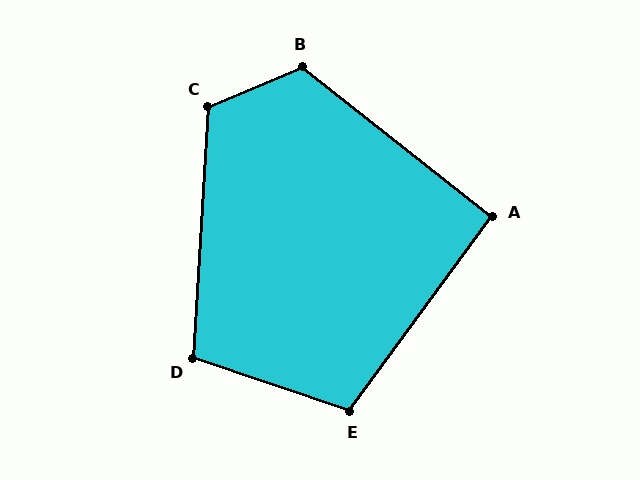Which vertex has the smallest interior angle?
A, at approximately 92 degrees.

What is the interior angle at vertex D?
Approximately 105 degrees (obtuse).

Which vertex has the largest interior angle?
B, at approximately 119 degrees.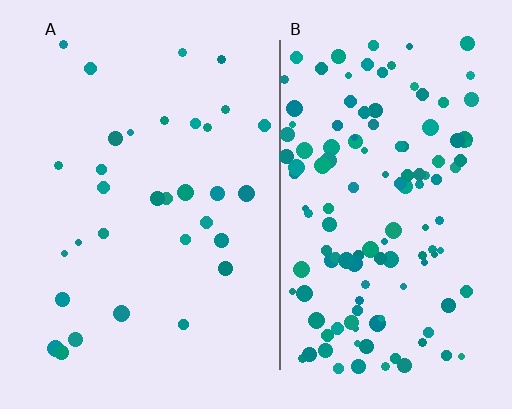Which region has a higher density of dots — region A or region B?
B (the right).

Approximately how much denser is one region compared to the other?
Approximately 4.1× — region B over region A.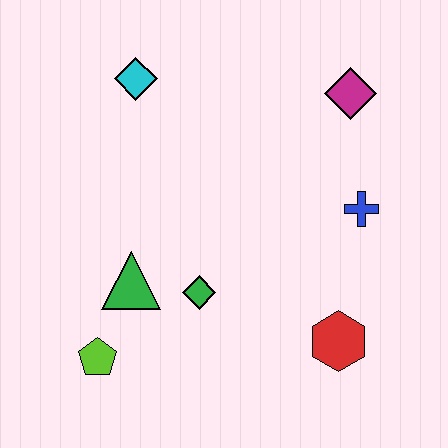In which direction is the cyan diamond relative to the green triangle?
The cyan diamond is above the green triangle.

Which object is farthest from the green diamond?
The magenta diamond is farthest from the green diamond.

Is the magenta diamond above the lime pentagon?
Yes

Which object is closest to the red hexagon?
The blue cross is closest to the red hexagon.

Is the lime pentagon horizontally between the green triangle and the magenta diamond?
No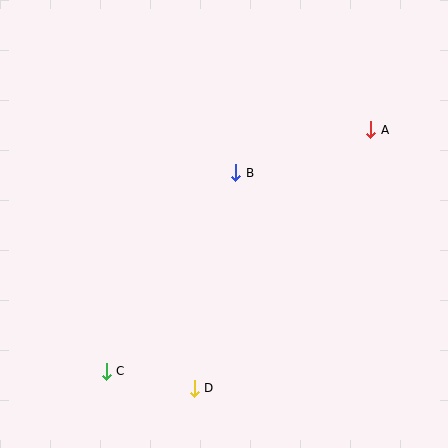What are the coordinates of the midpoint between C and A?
The midpoint between C and A is at (238, 250).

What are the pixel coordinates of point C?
Point C is at (106, 371).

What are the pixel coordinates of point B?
Point B is at (236, 173).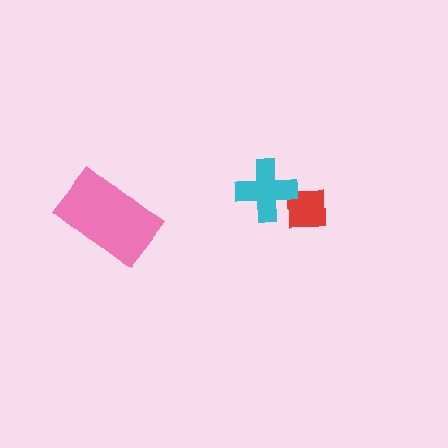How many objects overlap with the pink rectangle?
0 objects overlap with the pink rectangle.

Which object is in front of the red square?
The cyan cross is in front of the red square.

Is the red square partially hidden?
Yes, it is partially covered by another shape.